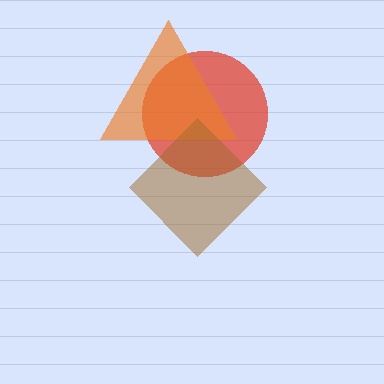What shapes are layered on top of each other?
The layered shapes are: a red circle, an orange triangle, a brown diamond.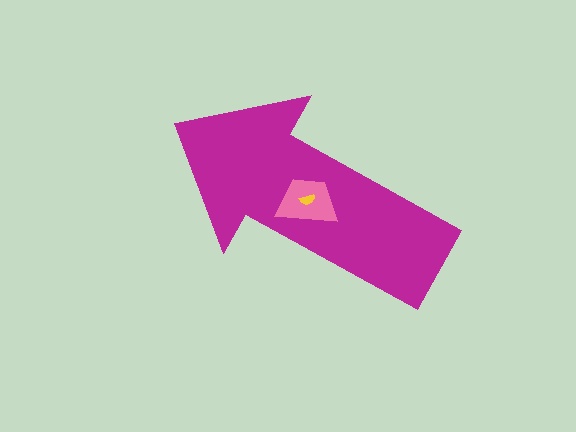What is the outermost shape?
The magenta arrow.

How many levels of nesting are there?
3.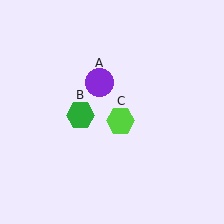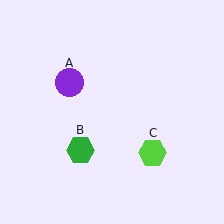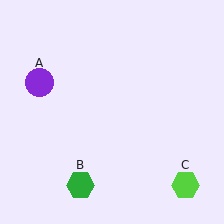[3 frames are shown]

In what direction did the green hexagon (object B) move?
The green hexagon (object B) moved down.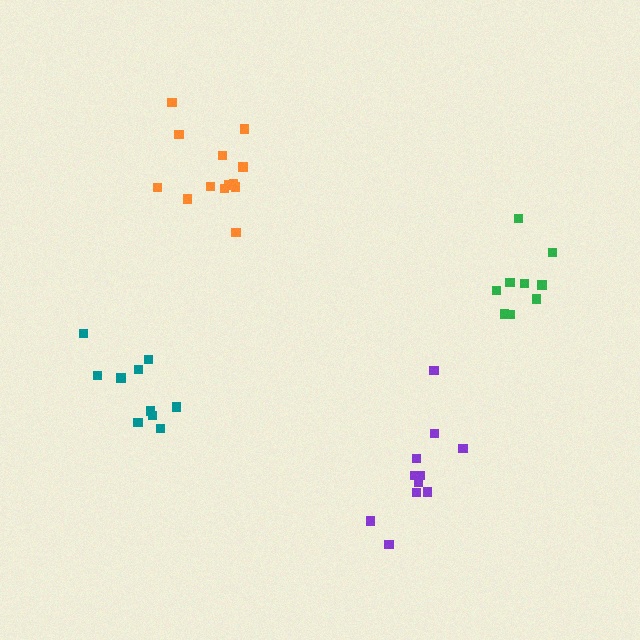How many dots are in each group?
Group 1: 13 dots, Group 2: 10 dots, Group 3: 11 dots, Group 4: 9 dots (43 total).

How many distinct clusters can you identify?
There are 4 distinct clusters.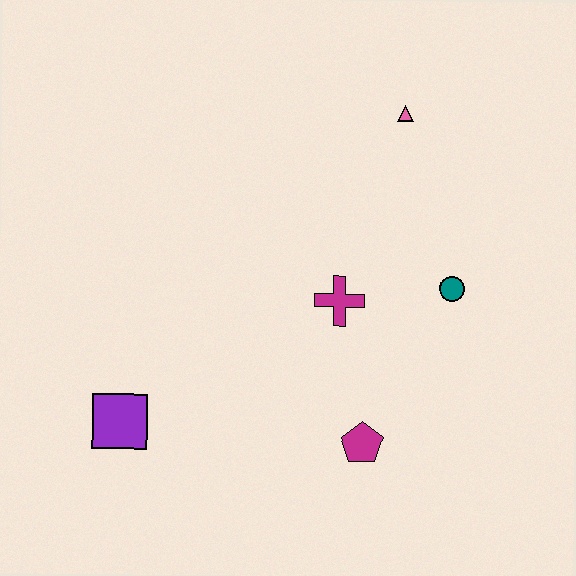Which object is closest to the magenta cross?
The teal circle is closest to the magenta cross.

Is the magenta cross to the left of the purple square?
No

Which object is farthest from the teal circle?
The purple square is farthest from the teal circle.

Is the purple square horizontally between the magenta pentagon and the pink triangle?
No